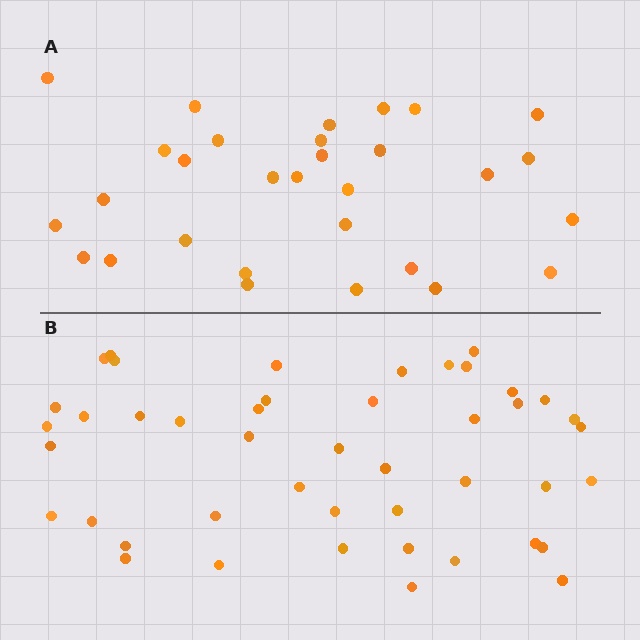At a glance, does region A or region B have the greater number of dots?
Region B (the bottom region) has more dots.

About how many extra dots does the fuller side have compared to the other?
Region B has approximately 15 more dots than region A.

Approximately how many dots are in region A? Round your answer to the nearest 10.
About 30 dots.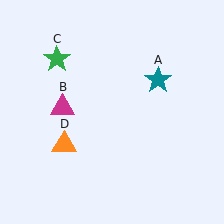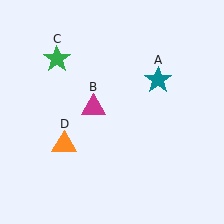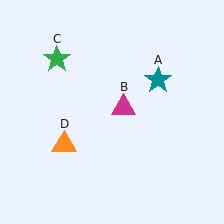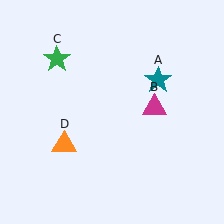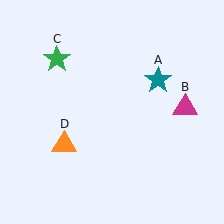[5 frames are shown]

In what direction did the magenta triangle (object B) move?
The magenta triangle (object B) moved right.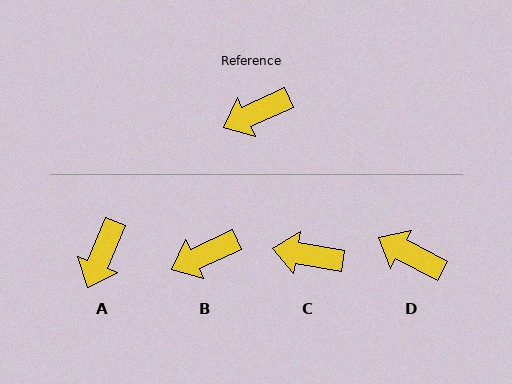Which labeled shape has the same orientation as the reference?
B.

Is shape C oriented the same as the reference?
No, it is off by about 35 degrees.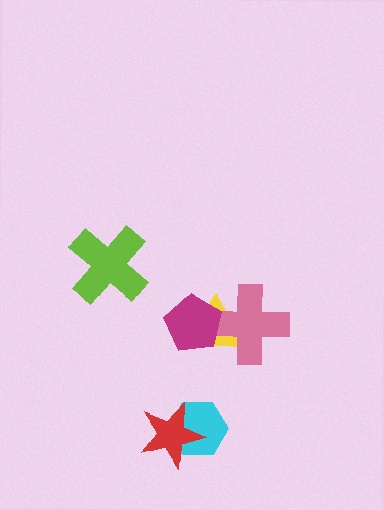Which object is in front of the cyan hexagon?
The red star is in front of the cyan hexagon.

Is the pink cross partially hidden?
Yes, it is partially covered by another shape.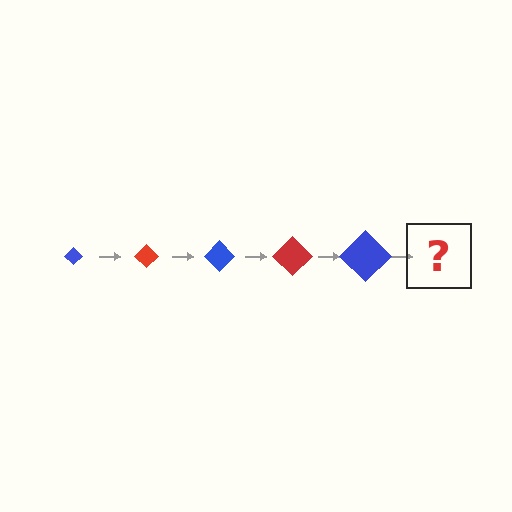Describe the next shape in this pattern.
It should be a red diamond, larger than the previous one.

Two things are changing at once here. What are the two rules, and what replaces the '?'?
The two rules are that the diamond grows larger each step and the color cycles through blue and red. The '?' should be a red diamond, larger than the previous one.